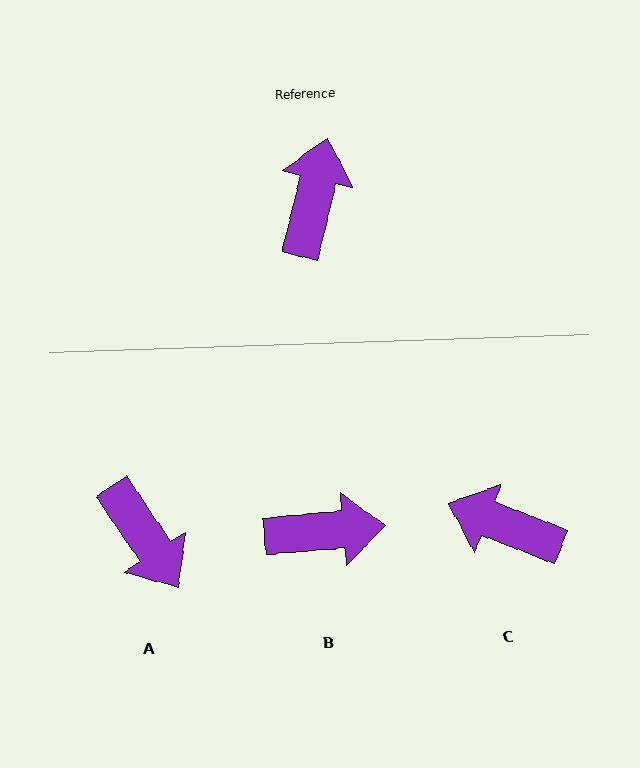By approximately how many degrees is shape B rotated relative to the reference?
Approximately 72 degrees clockwise.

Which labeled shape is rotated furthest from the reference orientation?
A, about 133 degrees away.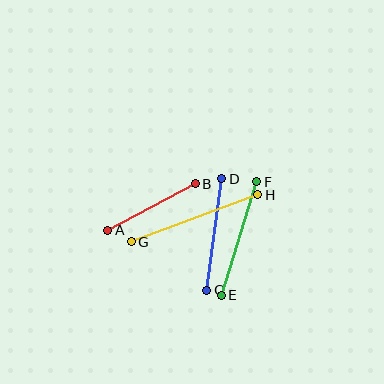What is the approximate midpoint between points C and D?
The midpoint is at approximately (214, 234) pixels.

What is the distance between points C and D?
The distance is approximately 112 pixels.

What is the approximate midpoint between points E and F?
The midpoint is at approximately (239, 238) pixels.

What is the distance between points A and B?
The distance is approximately 99 pixels.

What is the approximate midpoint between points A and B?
The midpoint is at approximately (152, 207) pixels.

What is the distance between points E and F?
The distance is approximately 119 pixels.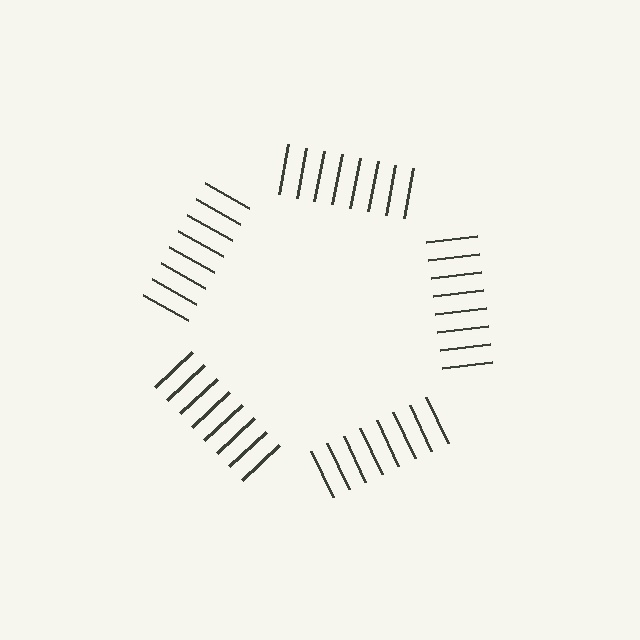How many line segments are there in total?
40 — 8 along each of the 5 edges.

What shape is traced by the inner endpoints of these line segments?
An illusory pentagon — the line segments terminate on its edges but no continuous stroke is drawn.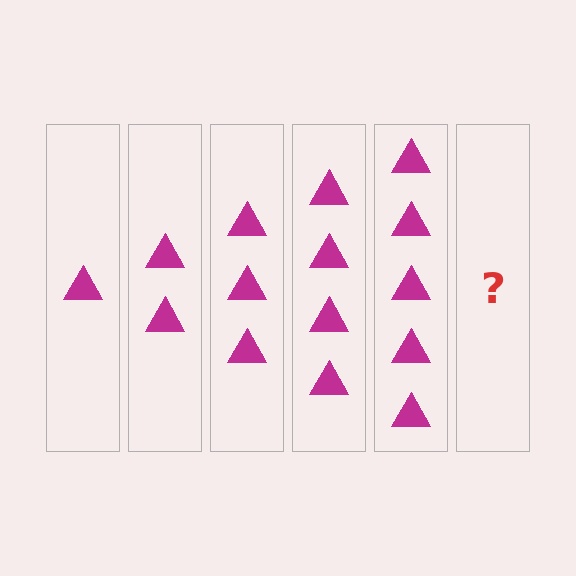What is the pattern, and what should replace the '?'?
The pattern is that each step adds one more triangle. The '?' should be 6 triangles.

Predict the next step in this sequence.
The next step is 6 triangles.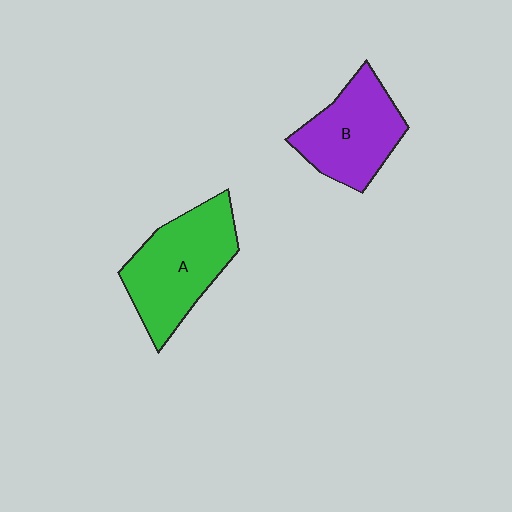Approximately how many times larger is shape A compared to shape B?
Approximately 1.2 times.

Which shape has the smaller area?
Shape B (purple).